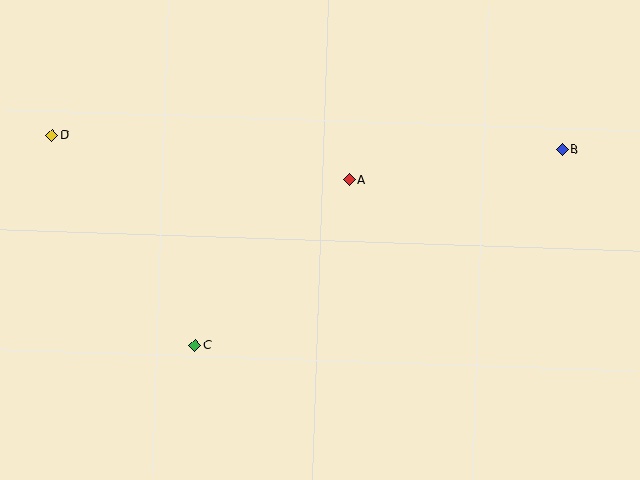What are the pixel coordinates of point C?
Point C is at (195, 345).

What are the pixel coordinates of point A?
Point A is at (349, 180).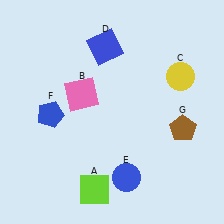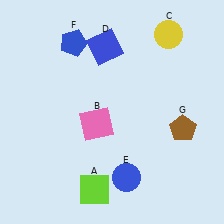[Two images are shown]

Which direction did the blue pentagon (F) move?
The blue pentagon (F) moved up.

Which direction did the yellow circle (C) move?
The yellow circle (C) moved up.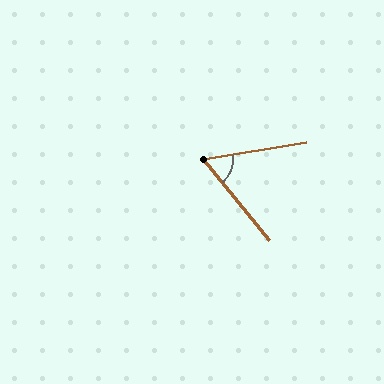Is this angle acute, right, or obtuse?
It is acute.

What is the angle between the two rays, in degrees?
Approximately 60 degrees.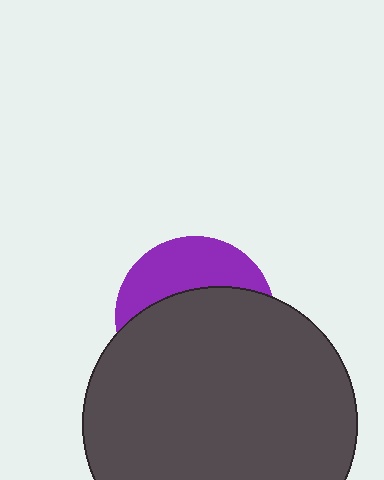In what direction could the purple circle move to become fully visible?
The purple circle could move up. That would shift it out from behind the dark gray circle entirely.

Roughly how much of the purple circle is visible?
A small part of it is visible (roughly 35%).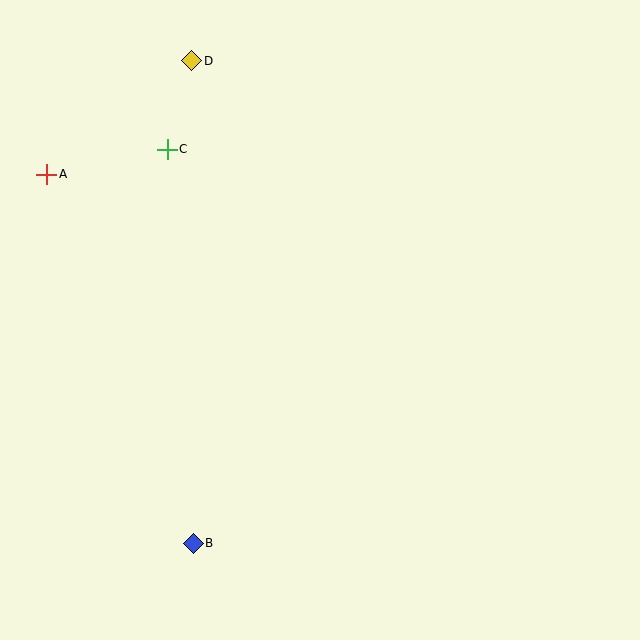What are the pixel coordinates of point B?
Point B is at (193, 543).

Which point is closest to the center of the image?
Point C at (167, 149) is closest to the center.